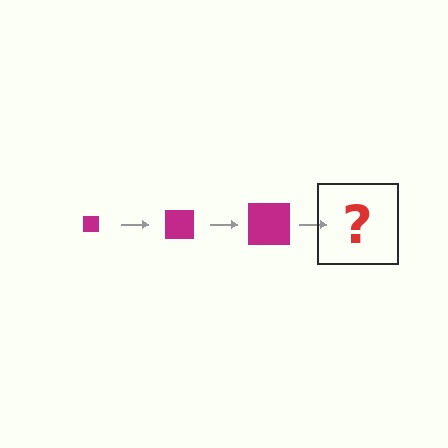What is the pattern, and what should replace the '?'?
The pattern is that the square gets progressively larger each step. The '?' should be a magenta square, larger than the previous one.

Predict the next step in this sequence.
The next step is a magenta square, larger than the previous one.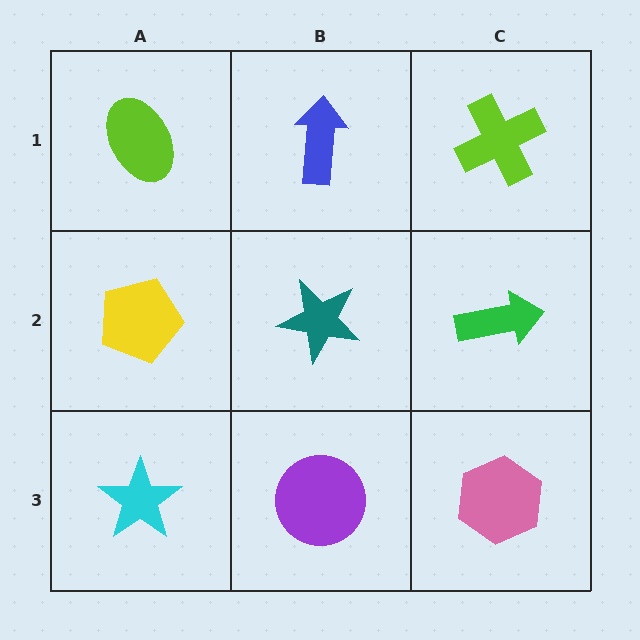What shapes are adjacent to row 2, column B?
A blue arrow (row 1, column B), a purple circle (row 3, column B), a yellow pentagon (row 2, column A), a green arrow (row 2, column C).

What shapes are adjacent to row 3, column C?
A green arrow (row 2, column C), a purple circle (row 3, column B).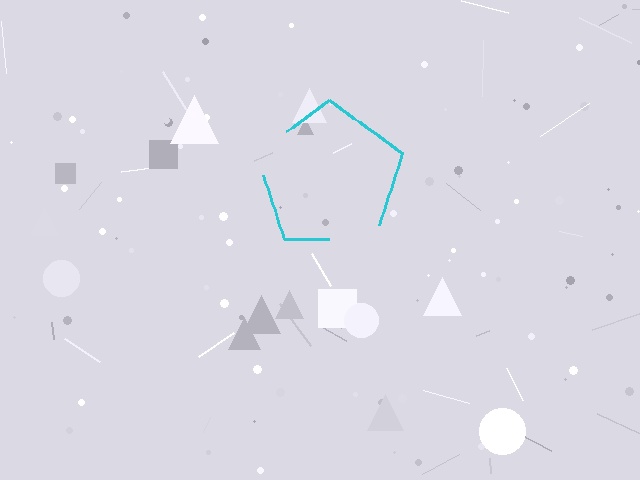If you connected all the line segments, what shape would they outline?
They would outline a pentagon.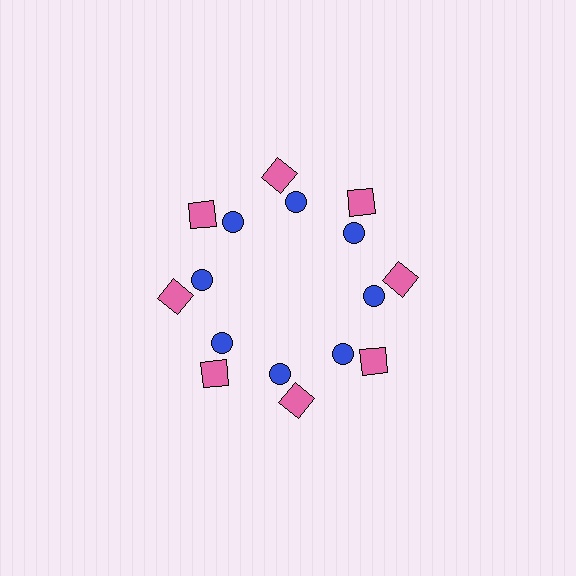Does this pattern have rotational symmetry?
Yes, this pattern has 8-fold rotational symmetry. It looks the same after rotating 45 degrees around the center.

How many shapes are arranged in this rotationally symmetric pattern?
There are 16 shapes, arranged in 8 groups of 2.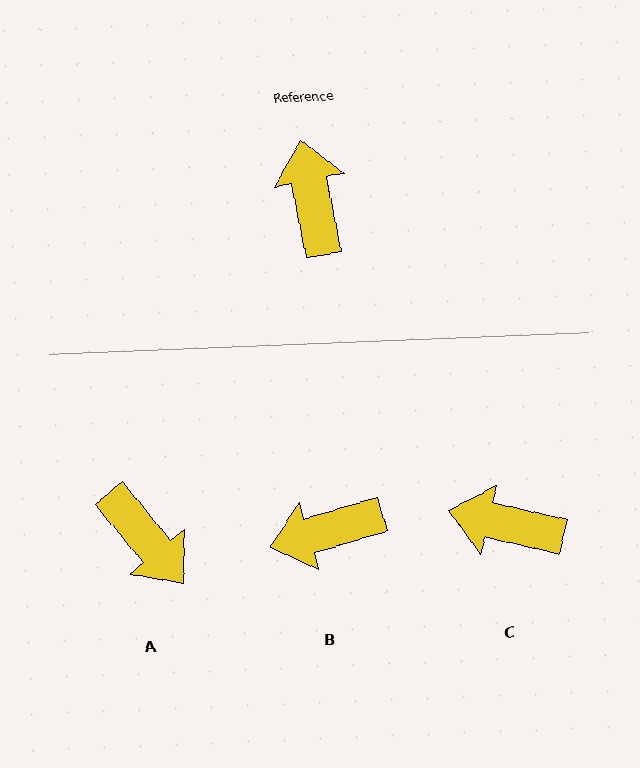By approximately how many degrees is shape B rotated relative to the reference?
Approximately 95 degrees counter-clockwise.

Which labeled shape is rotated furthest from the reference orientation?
A, about 151 degrees away.